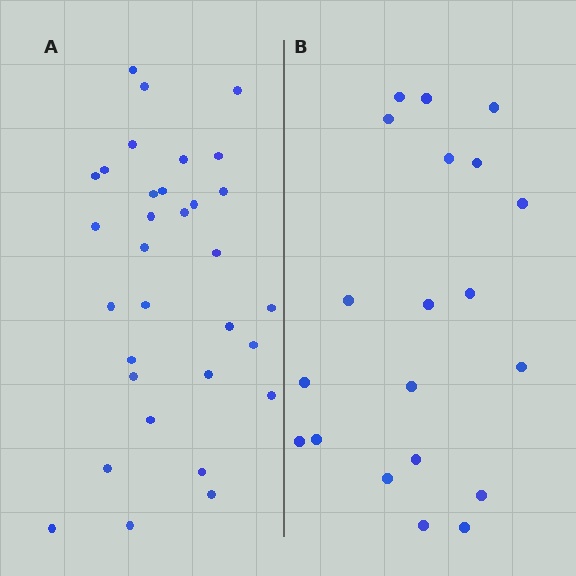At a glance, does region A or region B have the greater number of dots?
Region A (the left region) has more dots.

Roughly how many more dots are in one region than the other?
Region A has roughly 12 or so more dots than region B.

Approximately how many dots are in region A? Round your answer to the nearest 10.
About 30 dots. (The exact count is 32, which rounds to 30.)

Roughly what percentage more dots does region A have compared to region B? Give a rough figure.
About 60% more.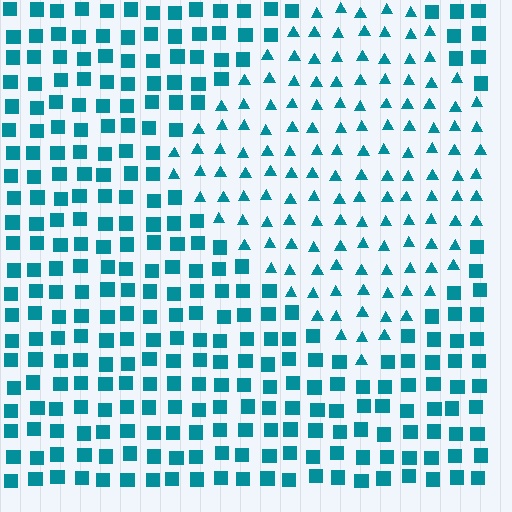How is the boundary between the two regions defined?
The boundary is defined by a change in element shape: triangles inside vs. squares outside. All elements share the same color and spacing.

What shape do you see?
I see a diamond.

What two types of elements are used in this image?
The image uses triangles inside the diamond region and squares outside it.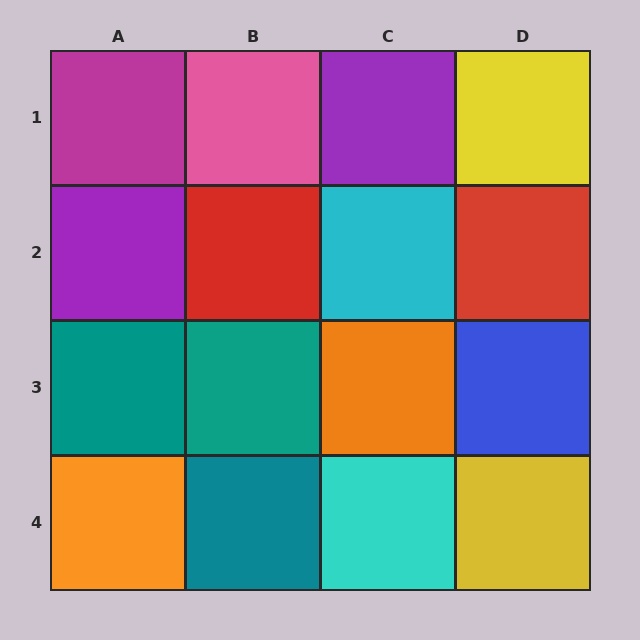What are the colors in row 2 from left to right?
Purple, red, cyan, red.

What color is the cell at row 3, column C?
Orange.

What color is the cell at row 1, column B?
Pink.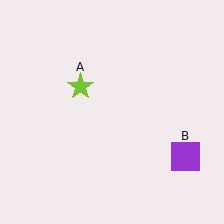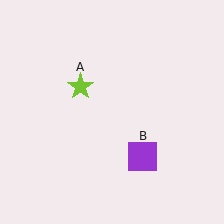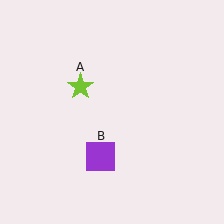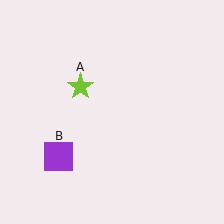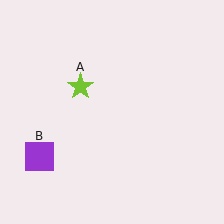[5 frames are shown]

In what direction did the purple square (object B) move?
The purple square (object B) moved left.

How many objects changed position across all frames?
1 object changed position: purple square (object B).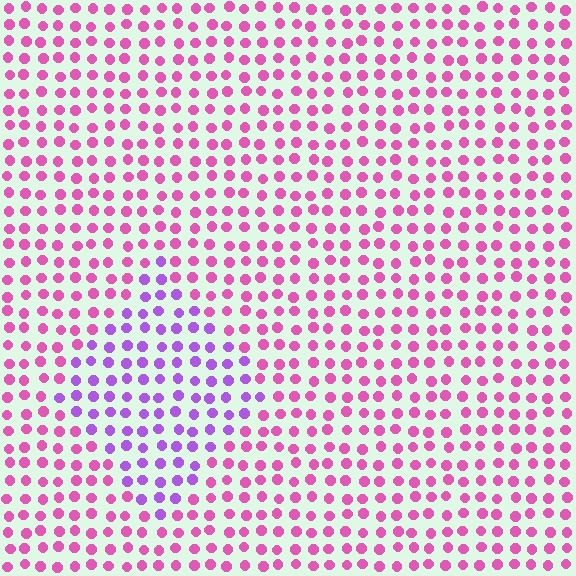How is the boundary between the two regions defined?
The boundary is defined purely by a slight shift in hue (about 41 degrees). Spacing, size, and orientation are identical on both sides.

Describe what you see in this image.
The image is filled with small pink elements in a uniform arrangement. A diamond-shaped region is visible where the elements are tinted to a slightly different hue, forming a subtle color boundary.